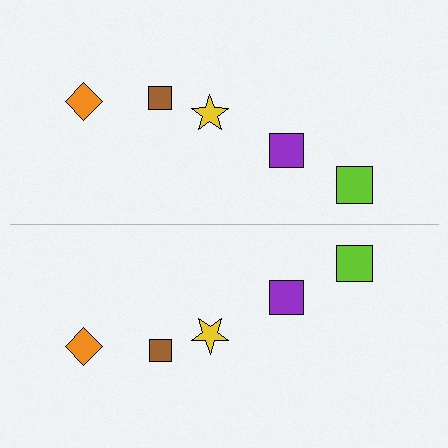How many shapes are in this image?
There are 10 shapes in this image.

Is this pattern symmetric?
Yes, this pattern has bilateral (reflection) symmetry.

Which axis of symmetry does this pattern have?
The pattern has a horizontal axis of symmetry running through the center of the image.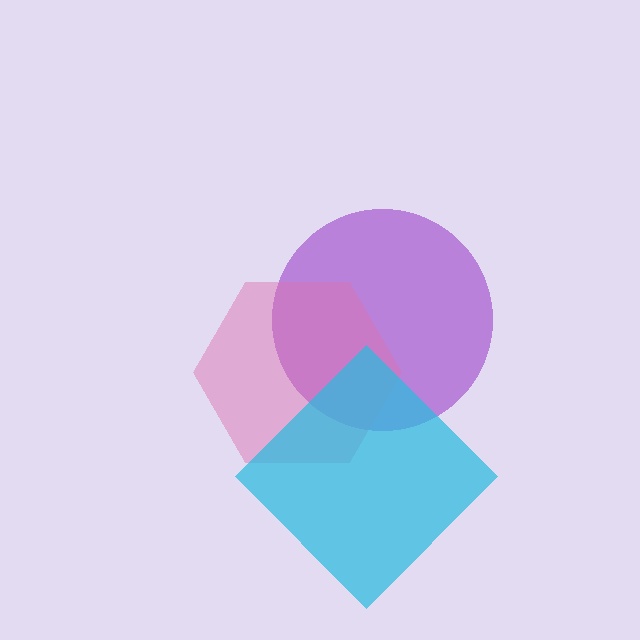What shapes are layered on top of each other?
The layered shapes are: a purple circle, a pink hexagon, a cyan diamond.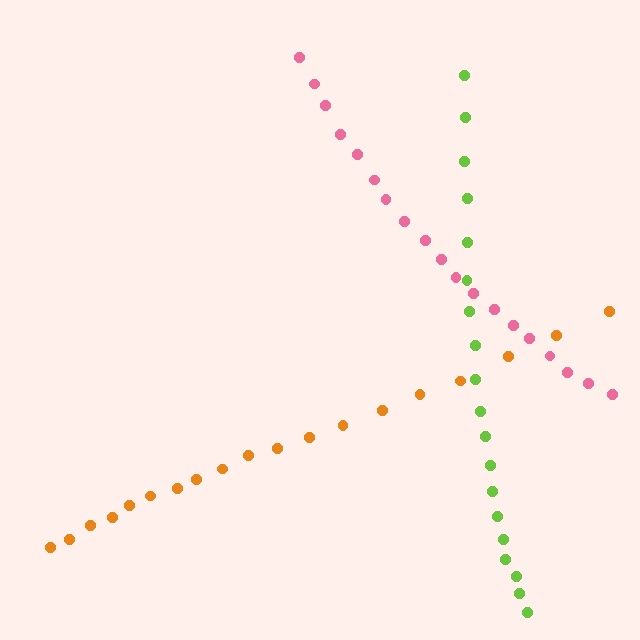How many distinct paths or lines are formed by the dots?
There are 3 distinct paths.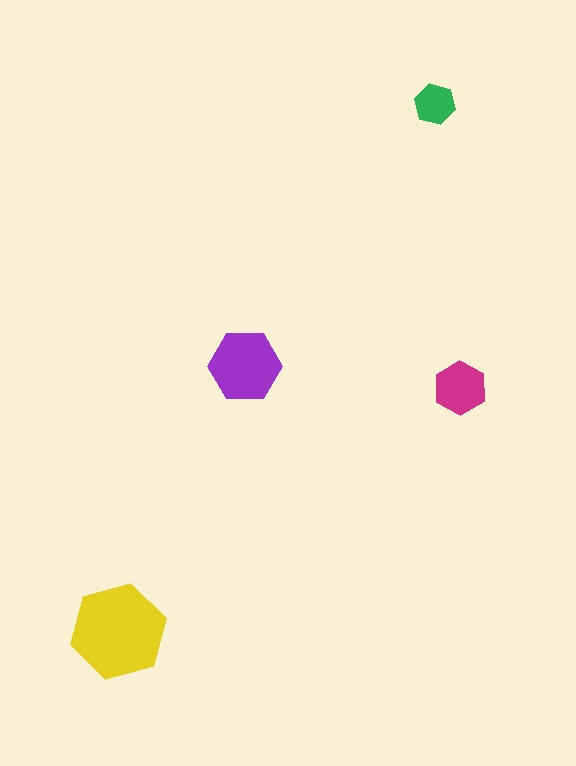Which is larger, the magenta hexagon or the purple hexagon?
The purple one.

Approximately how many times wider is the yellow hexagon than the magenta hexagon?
About 2 times wider.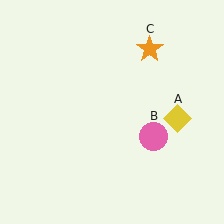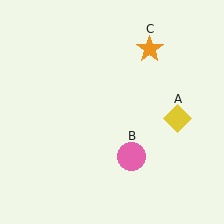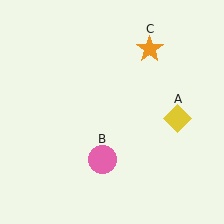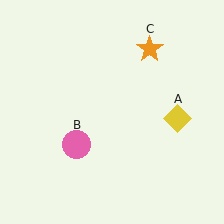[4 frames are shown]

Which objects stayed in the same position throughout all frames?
Yellow diamond (object A) and orange star (object C) remained stationary.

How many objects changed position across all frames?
1 object changed position: pink circle (object B).